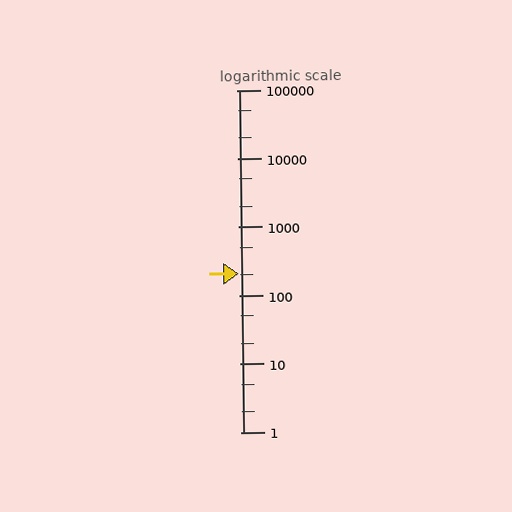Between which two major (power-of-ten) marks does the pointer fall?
The pointer is between 100 and 1000.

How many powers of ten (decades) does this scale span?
The scale spans 5 decades, from 1 to 100000.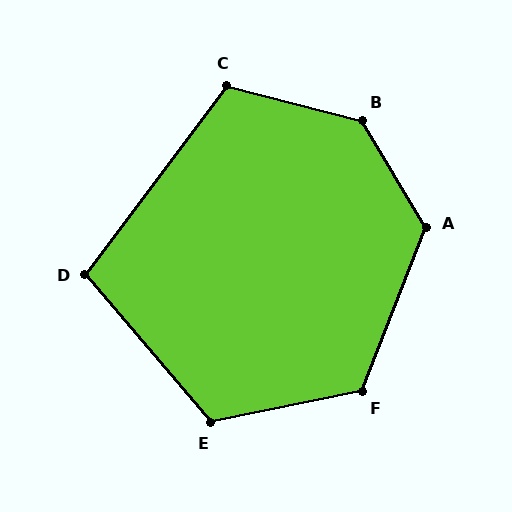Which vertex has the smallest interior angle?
D, at approximately 103 degrees.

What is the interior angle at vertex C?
Approximately 113 degrees (obtuse).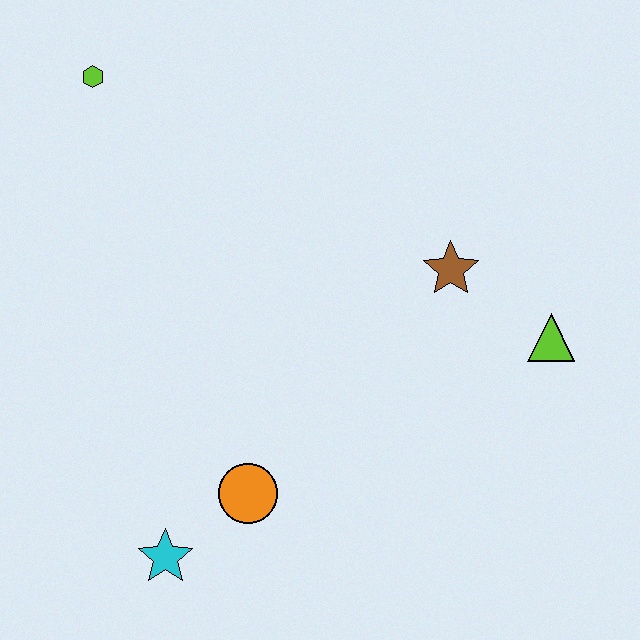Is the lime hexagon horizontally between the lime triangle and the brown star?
No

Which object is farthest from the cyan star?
The lime hexagon is farthest from the cyan star.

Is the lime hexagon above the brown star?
Yes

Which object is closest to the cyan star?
The orange circle is closest to the cyan star.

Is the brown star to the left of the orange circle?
No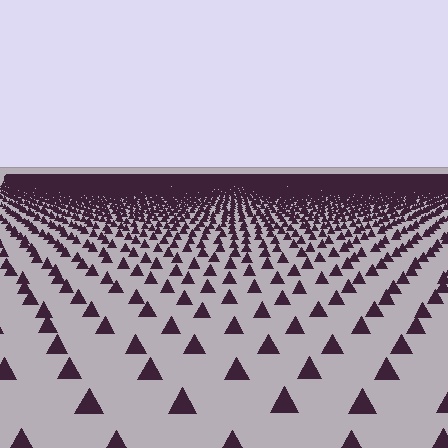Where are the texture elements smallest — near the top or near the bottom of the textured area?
Near the top.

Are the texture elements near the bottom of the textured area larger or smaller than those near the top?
Larger. Near the bottom, elements are closer to the viewer and appear at a bigger on-screen size.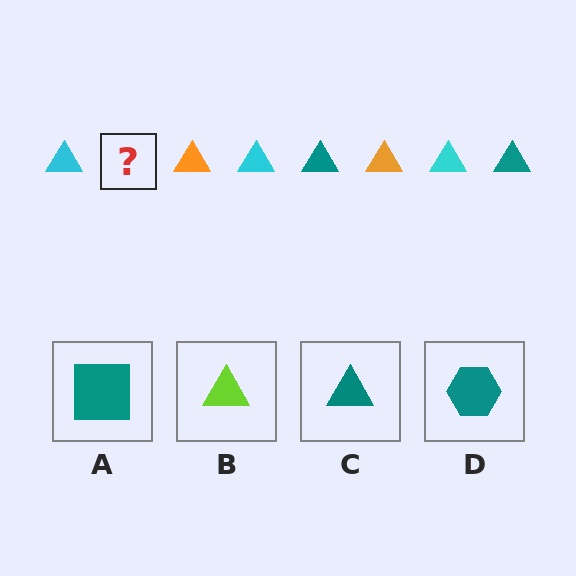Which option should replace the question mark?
Option C.